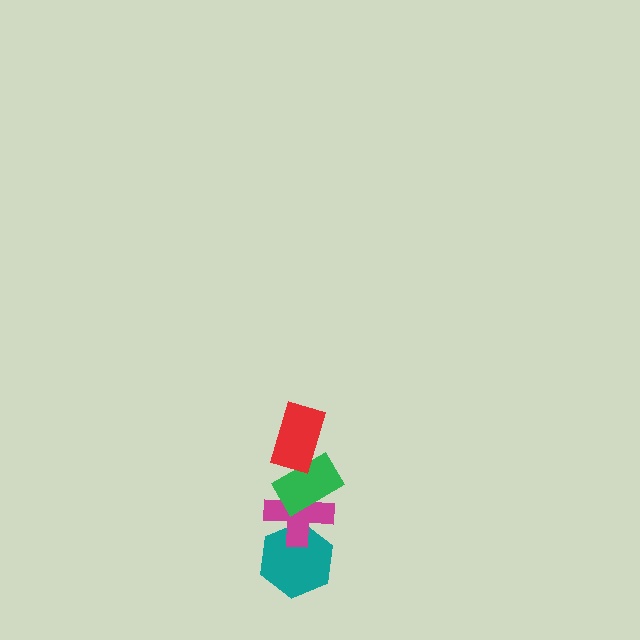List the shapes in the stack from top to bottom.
From top to bottom: the red rectangle, the green rectangle, the magenta cross, the teal hexagon.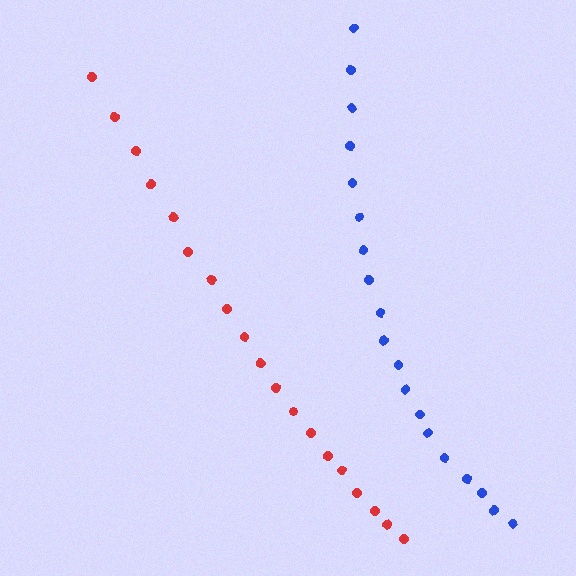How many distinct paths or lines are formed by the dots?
There are 2 distinct paths.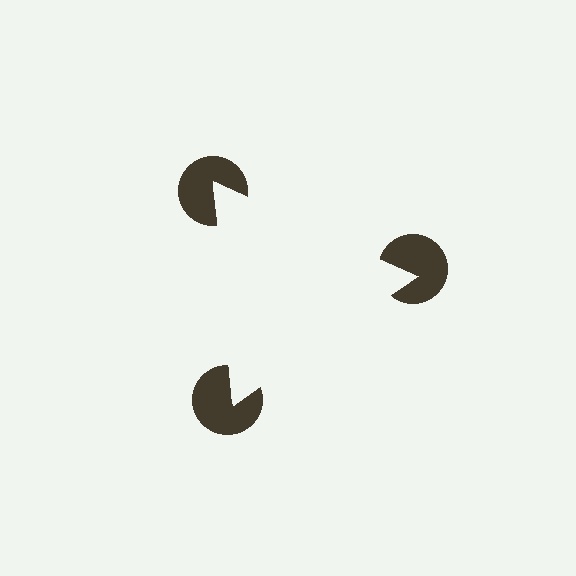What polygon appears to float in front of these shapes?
An illusory triangle — its edges are inferred from the aligned wedge cuts in the pac-man discs, not physically drawn.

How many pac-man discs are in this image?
There are 3 — one at each vertex of the illusory triangle.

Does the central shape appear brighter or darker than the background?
It typically appears slightly brighter than the background, even though no actual brightness change is drawn.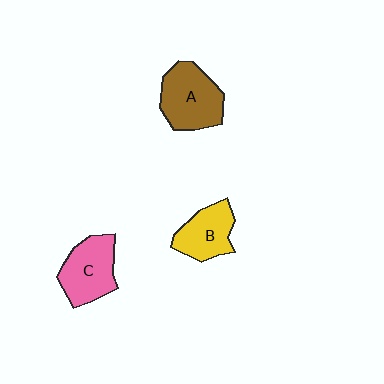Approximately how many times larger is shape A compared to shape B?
Approximately 1.3 times.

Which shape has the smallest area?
Shape B (yellow).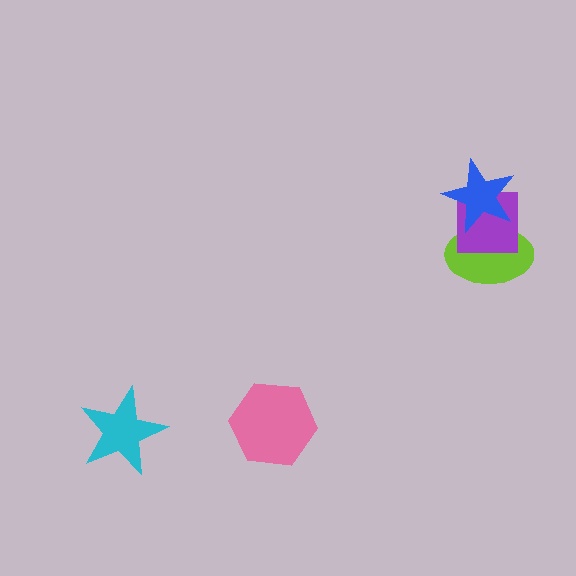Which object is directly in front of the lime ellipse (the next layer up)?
The purple square is directly in front of the lime ellipse.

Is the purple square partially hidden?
Yes, it is partially covered by another shape.